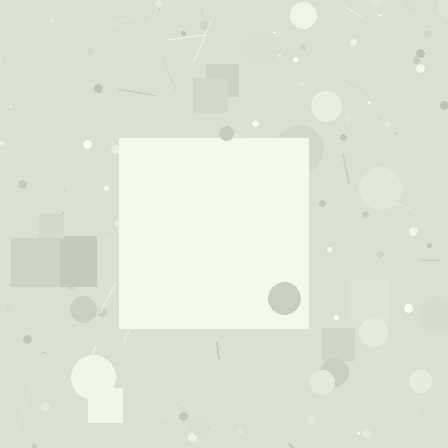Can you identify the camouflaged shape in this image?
The camouflaged shape is a square.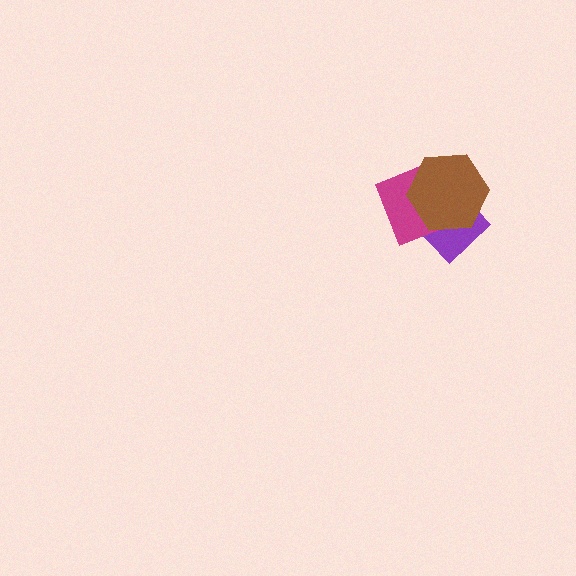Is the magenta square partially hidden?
Yes, it is partially covered by another shape.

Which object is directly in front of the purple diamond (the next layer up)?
The magenta square is directly in front of the purple diamond.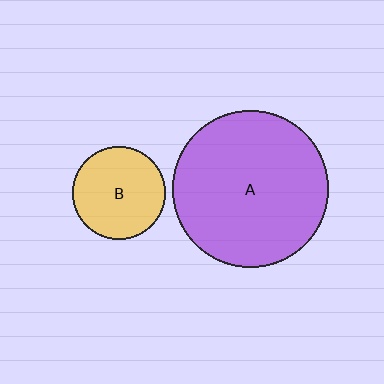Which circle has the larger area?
Circle A (purple).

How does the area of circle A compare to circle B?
Approximately 2.9 times.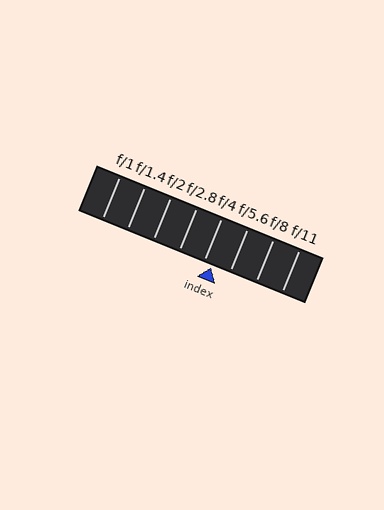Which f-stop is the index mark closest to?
The index mark is closest to f/4.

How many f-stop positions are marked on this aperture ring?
There are 8 f-stop positions marked.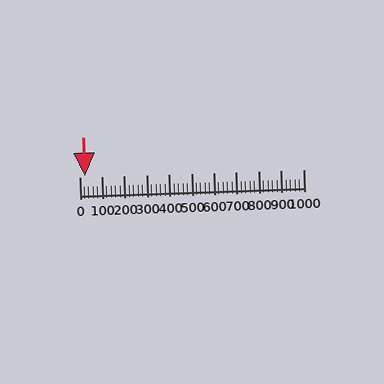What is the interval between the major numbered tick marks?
The major tick marks are spaced 100 units apart.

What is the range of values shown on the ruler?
The ruler shows values from 0 to 1000.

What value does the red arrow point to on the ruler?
The red arrow points to approximately 23.